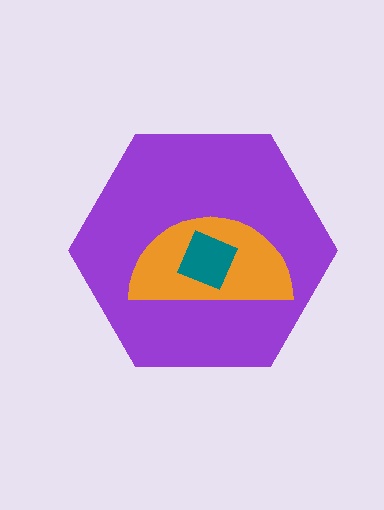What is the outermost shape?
The purple hexagon.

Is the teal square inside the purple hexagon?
Yes.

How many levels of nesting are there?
3.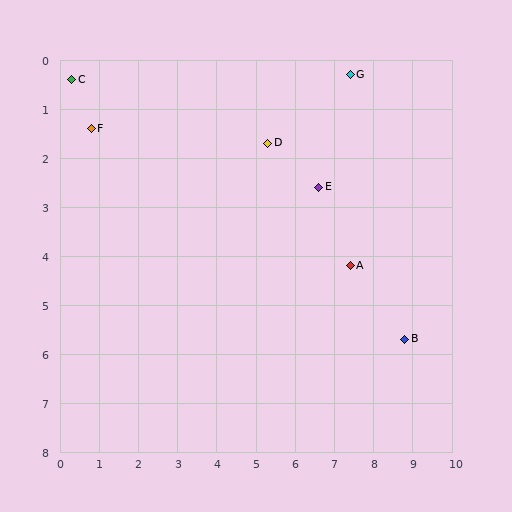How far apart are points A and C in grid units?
Points A and C are about 8.1 grid units apart.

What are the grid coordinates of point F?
Point F is at approximately (0.8, 1.4).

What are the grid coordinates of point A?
Point A is at approximately (7.4, 4.2).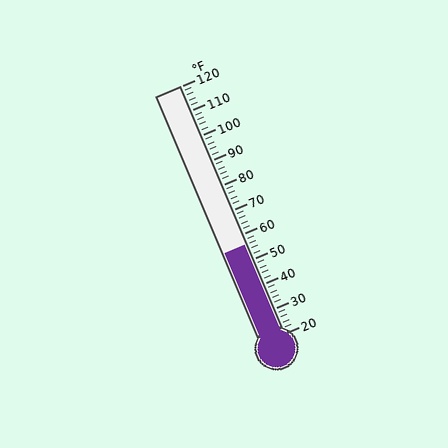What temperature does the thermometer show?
The thermometer shows approximately 56°F.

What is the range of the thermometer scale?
The thermometer scale ranges from 20°F to 120°F.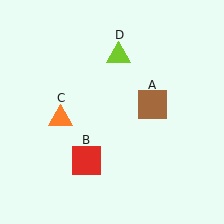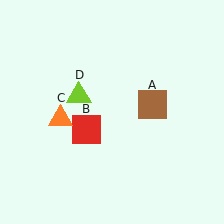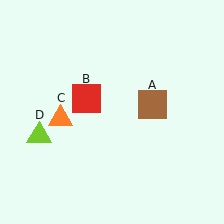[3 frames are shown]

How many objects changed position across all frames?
2 objects changed position: red square (object B), lime triangle (object D).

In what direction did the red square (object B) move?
The red square (object B) moved up.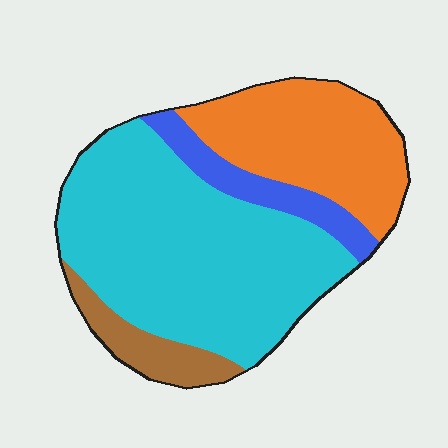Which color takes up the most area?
Cyan, at roughly 55%.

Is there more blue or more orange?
Orange.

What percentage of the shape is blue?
Blue covers around 10% of the shape.